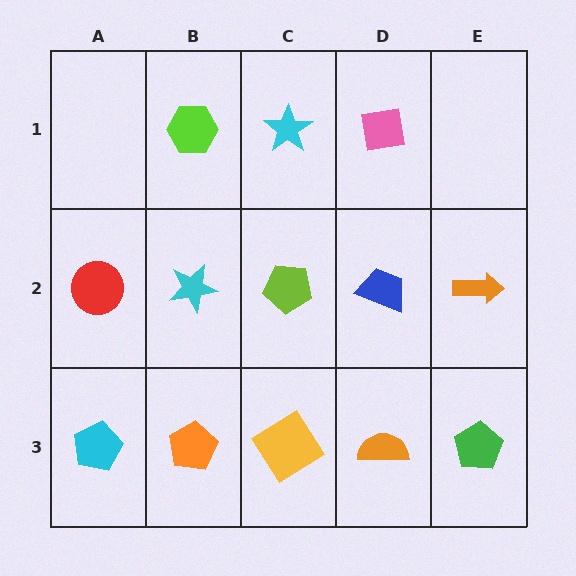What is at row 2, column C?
A lime pentagon.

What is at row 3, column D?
An orange semicircle.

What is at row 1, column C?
A cyan star.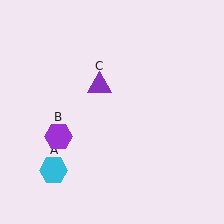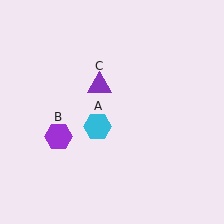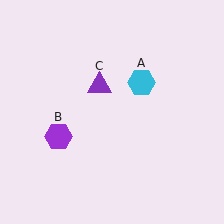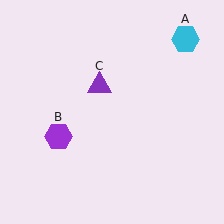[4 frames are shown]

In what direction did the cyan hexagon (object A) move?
The cyan hexagon (object A) moved up and to the right.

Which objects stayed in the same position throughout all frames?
Purple hexagon (object B) and purple triangle (object C) remained stationary.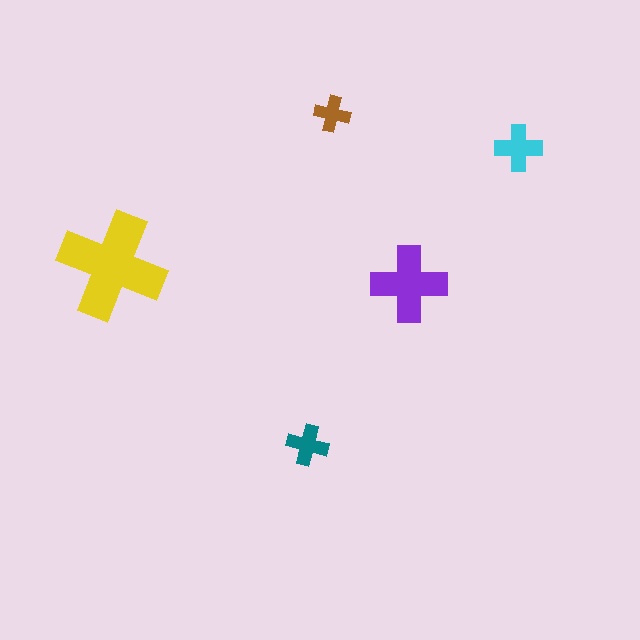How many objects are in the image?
There are 5 objects in the image.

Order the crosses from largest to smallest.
the yellow one, the purple one, the cyan one, the teal one, the brown one.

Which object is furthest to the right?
The cyan cross is rightmost.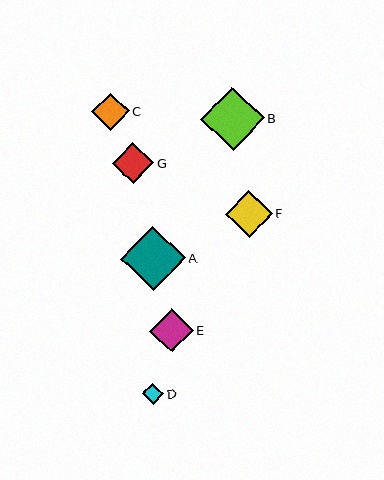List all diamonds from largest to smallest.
From largest to smallest: A, B, F, E, G, C, D.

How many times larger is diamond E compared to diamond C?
Diamond E is approximately 1.2 times the size of diamond C.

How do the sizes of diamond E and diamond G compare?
Diamond E and diamond G are approximately the same size.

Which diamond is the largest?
Diamond A is the largest with a size of approximately 64 pixels.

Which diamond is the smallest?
Diamond D is the smallest with a size of approximately 21 pixels.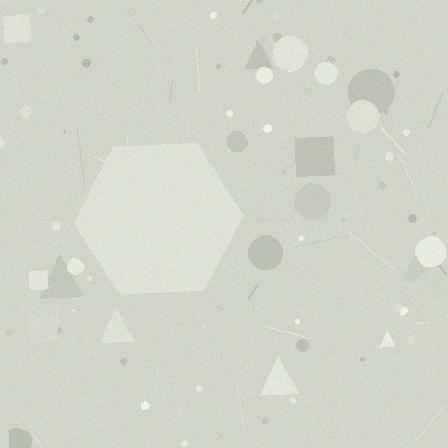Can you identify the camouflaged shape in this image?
The camouflaged shape is a hexagon.